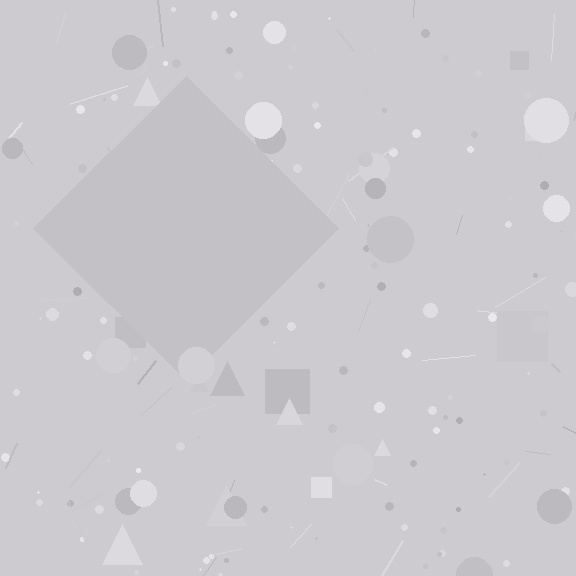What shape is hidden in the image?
A diamond is hidden in the image.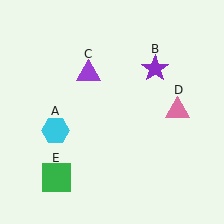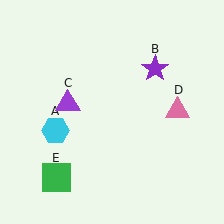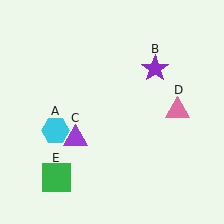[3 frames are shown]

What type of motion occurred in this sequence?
The purple triangle (object C) rotated counterclockwise around the center of the scene.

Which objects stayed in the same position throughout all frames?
Cyan hexagon (object A) and purple star (object B) and pink triangle (object D) and green square (object E) remained stationary.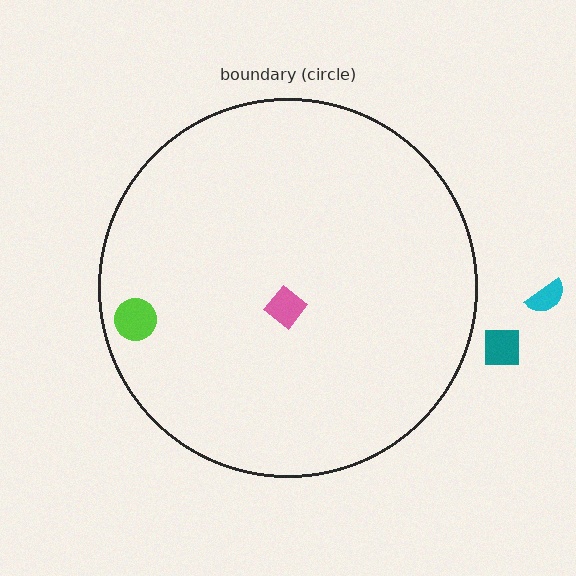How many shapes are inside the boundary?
2 inside, 2 outside.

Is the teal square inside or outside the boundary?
Outside.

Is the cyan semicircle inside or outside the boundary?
Outside.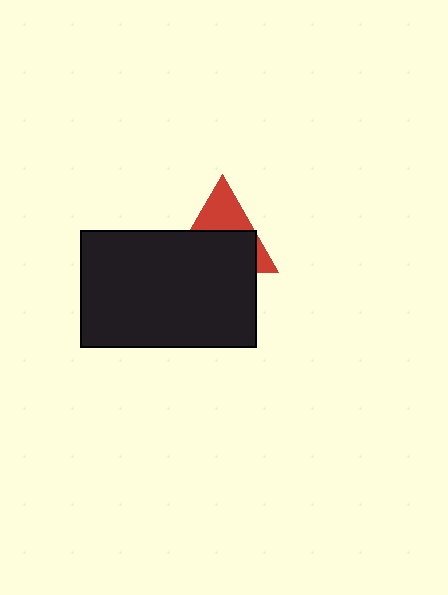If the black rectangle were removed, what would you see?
You would see the complete red triangle.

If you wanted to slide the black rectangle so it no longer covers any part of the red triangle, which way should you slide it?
Slide it down — that is the most direct way to separate the two shapes.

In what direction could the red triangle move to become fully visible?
The red triangle could move up. That would shift it out from behind the black rectangle entirely.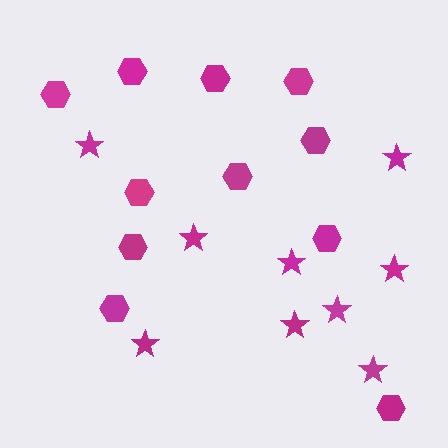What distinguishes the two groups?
There are 2 groups: one group of hexagons (11) and one group of stars (9).